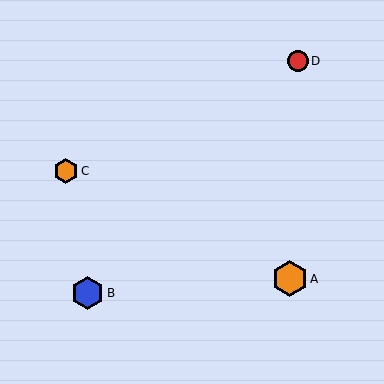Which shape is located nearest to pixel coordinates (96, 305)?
The blue hexagon (labeled B) at (88, 293) is nearest to that location.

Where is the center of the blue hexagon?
The center of the blue hexagon is at (88, 293).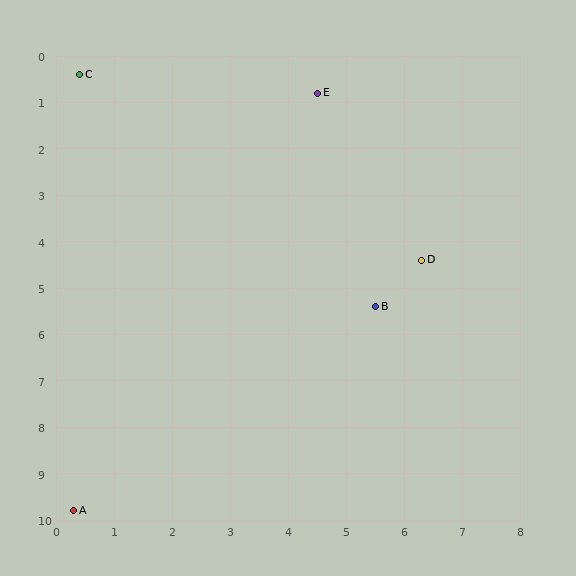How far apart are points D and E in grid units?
Points D and E are about 4.0 grid units apart.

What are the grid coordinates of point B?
Point B is at approximately (5.5, 5.4).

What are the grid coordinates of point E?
Point E is at approximately (4.5, 0.8).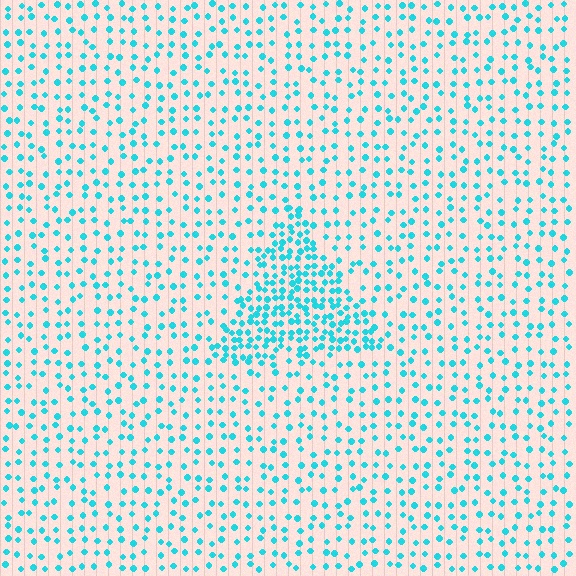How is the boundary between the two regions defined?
The boundary is defined by a change in element density (approximately 2.4x ratio). All elements are the same color, size, and shape.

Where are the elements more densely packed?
The elements are more densely packed inside the triangle boundary.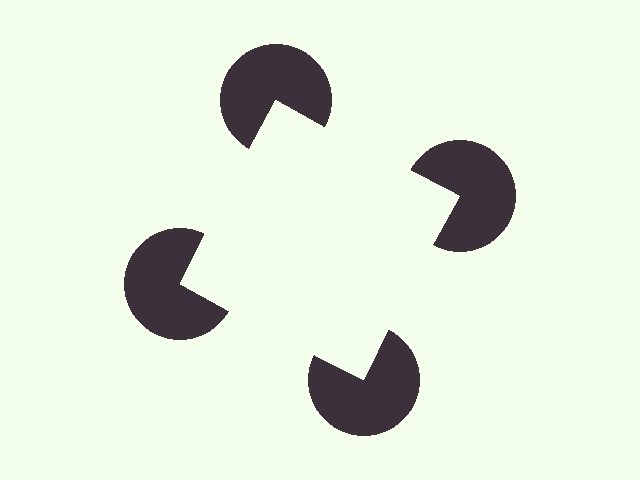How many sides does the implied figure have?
4 sides.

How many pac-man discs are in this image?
There are 4 — one at each vertex of the illusory square.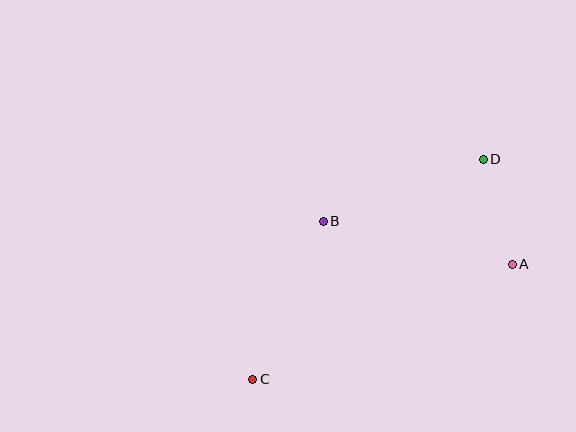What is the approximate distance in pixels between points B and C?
The distance between B and C is approximately 173 pixels.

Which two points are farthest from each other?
Points C and D are farthest from each other.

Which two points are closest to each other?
Points A and D are closest to each other.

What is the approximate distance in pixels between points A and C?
The distance between A and C is approximately 284 pixels.